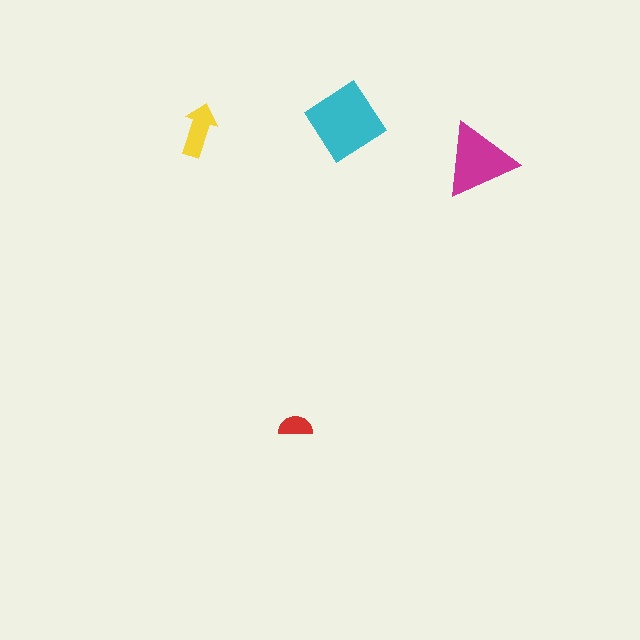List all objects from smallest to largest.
The red semicircle, the yellow arrow, the magenta triangle, the cyan diamond.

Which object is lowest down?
The red semicircle is bottommost.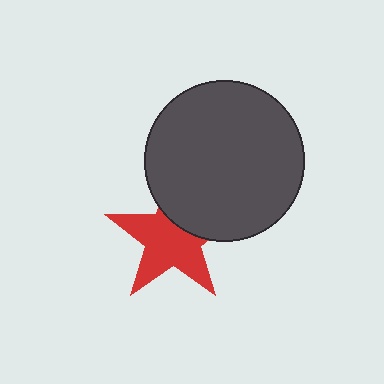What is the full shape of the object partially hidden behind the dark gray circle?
The partially hidden object is a red star.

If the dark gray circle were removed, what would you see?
You would see the complete red star.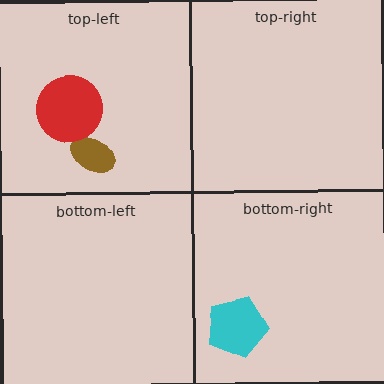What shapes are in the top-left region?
The brown ellipse, the red circle.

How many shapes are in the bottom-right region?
1.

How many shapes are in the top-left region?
2.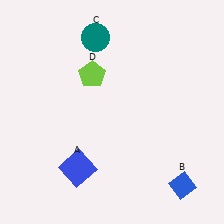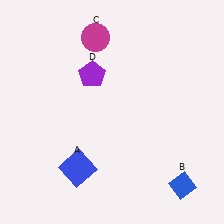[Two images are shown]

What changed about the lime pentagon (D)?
In Image 1, D is lime. In Image 2, it changed to purple.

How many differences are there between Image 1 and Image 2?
There are 2 differences between the two images.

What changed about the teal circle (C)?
In Image 1, C is teal. In Image 2, it changed to magenta.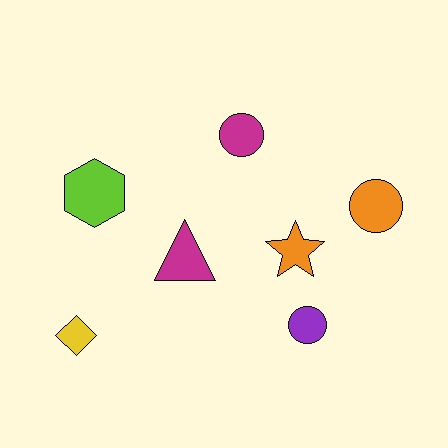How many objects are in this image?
There are 7 objects.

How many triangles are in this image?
There is 1 triangle.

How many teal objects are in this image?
There are no teal objects.